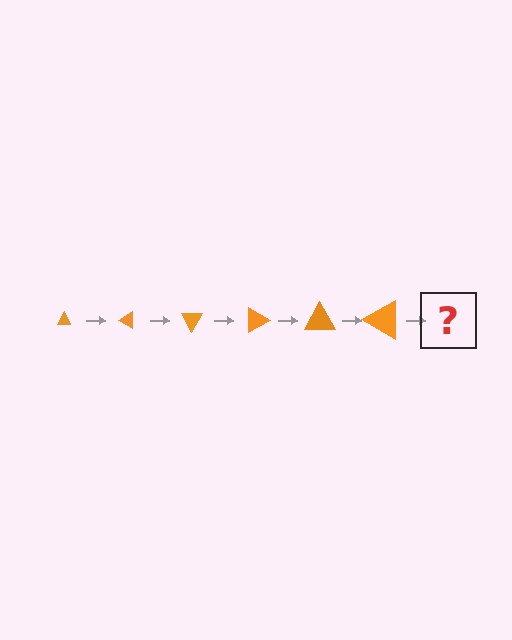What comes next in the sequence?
The next element should be a triangle, larger than the previous one and rotated 180 degrees from the start.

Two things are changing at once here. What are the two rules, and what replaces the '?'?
The two rules are that the triangle grows larger each step and it rotates 30 degrees each step. The '?' should be a triangle, larger than the previous one and rotated 180 degrees from the start.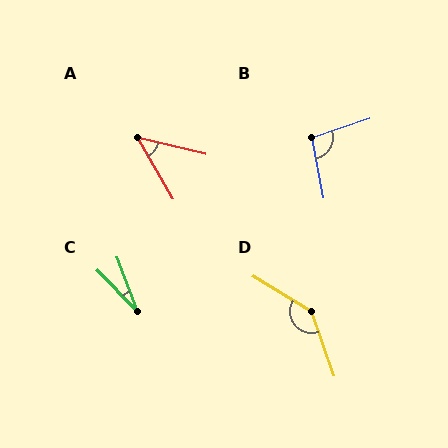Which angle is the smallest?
C, at approximately 24 degrees.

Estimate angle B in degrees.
Approximately 98 degrees.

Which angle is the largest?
D, at approximately 140 degrees.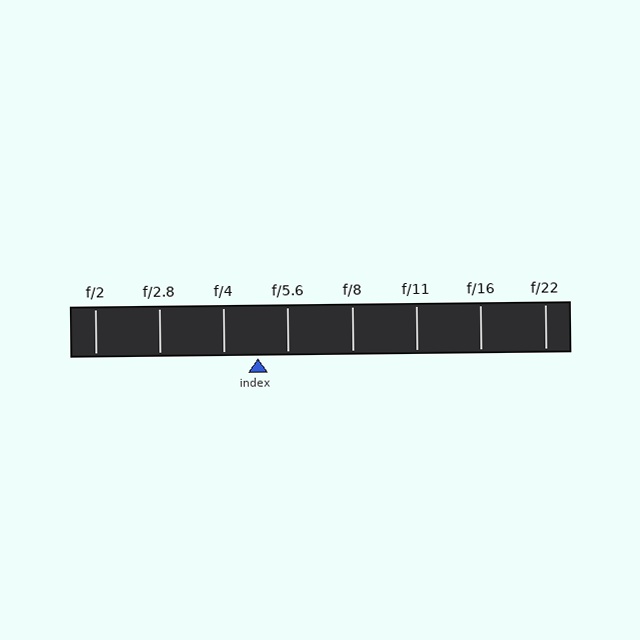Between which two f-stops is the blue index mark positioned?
The index mark is between f/4 and f/5.6.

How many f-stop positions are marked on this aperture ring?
There are 8 f-stop positions marked.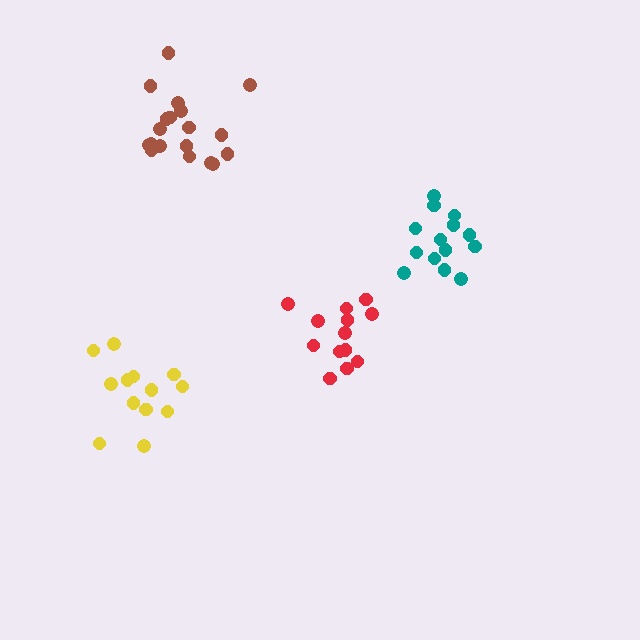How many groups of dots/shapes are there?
There are 4 groups.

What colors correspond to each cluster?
The clusters are colored: teal, yellow, red, brown.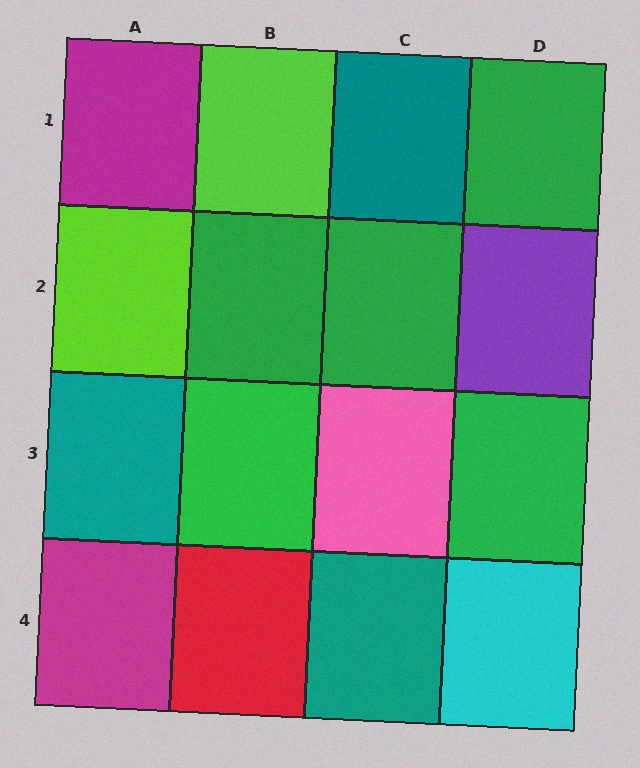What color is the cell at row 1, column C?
Teal.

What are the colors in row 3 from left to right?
Teal, green, pink, green.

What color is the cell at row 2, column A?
Lime.